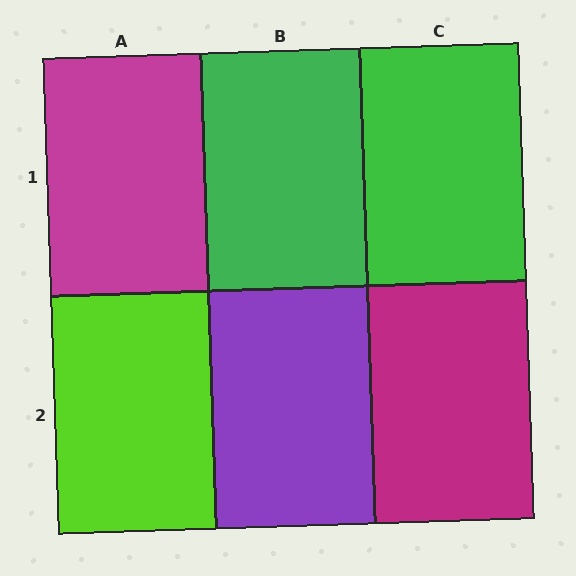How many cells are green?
2 cells are green.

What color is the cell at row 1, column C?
Green.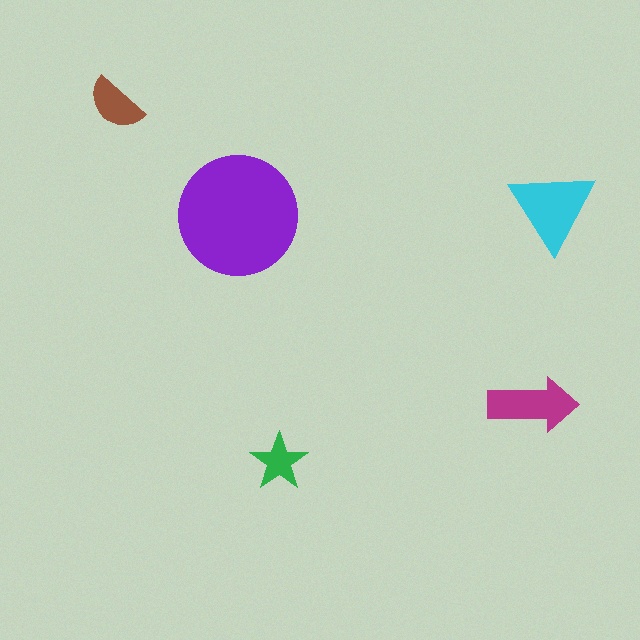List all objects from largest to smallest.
The purple circle, the cyan triangle, the magenta arrow, the brown semicircle, the green star.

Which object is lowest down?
The green star is bottommost.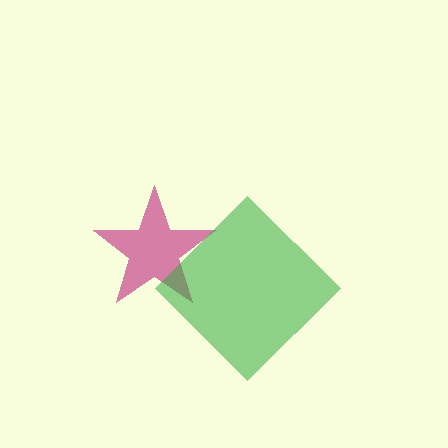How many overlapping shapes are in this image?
There are 2 overlapping shapes in the image.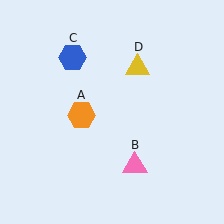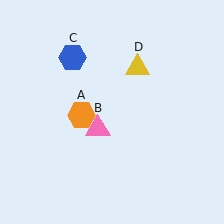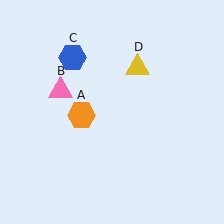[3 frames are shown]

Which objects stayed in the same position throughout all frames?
Orange hexagon (object A) and blue hexagon (object C) and yellow triangle (object D) remained stationary.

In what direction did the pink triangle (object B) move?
The pink triangle (object B) moved up and to the left.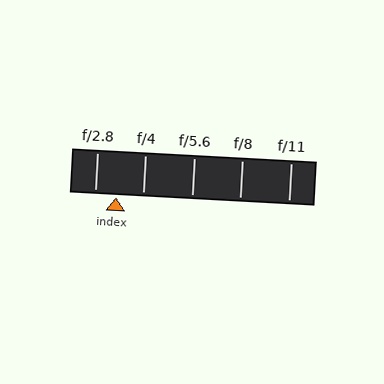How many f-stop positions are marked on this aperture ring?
There are 5 f-stop positions marked.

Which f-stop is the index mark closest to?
The index mark is closest to f/2.8.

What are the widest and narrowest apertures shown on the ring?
The widest aperture shown is f/2.8 and the narrowest is f/11.